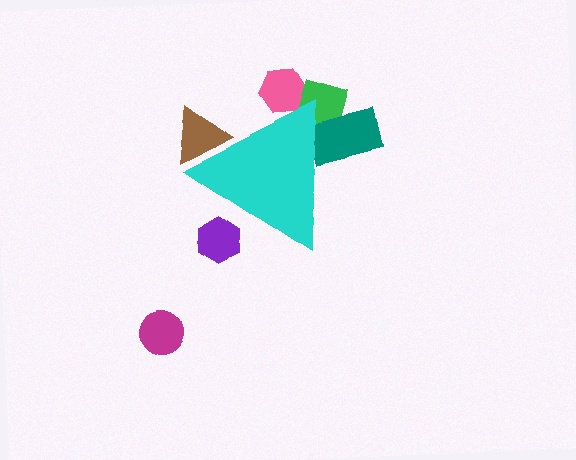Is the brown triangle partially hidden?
Yes, the brown triangle is partially hidden behind the cyan triangle.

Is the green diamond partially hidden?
Yes, the green diamond is partially hidden behind the cyan triangle.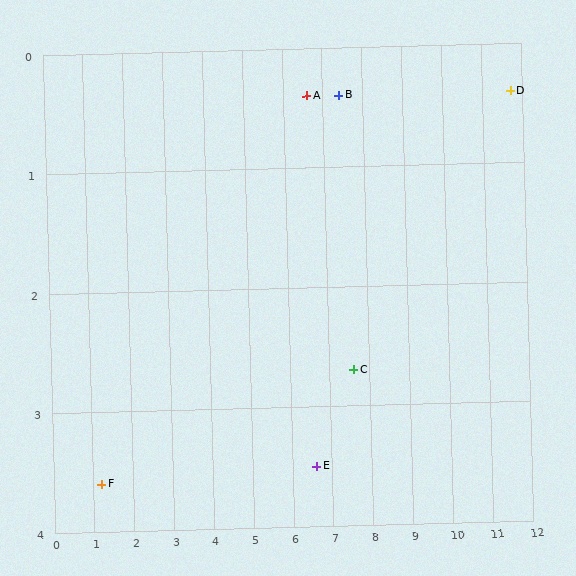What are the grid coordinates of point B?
Point B is at approximately (7.4, 0.4).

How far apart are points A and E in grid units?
Points A and E are about 3.1 grid units apart.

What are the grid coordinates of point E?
Point E is at approximately (6.6, 3.5).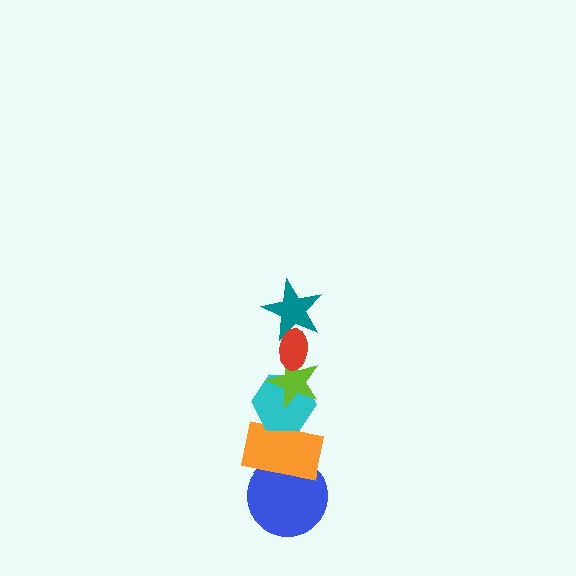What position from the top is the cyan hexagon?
The cyan hexagon is 4th from the top.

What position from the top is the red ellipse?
The red ellipse is 1st from the top.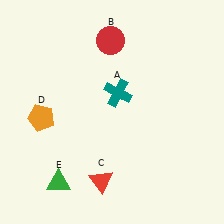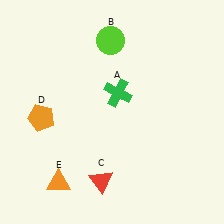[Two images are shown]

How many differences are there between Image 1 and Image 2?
There are 3 differences between the two images.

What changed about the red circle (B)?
In Image 1, B is red. In Image 2, it changed to lime.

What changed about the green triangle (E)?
In Image 1, E is green. In Image 2, it changed to orange.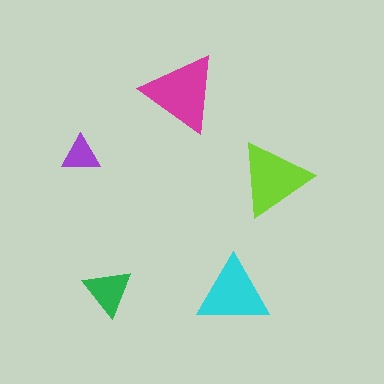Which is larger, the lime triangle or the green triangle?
The lime one.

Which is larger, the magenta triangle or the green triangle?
The magenta one.